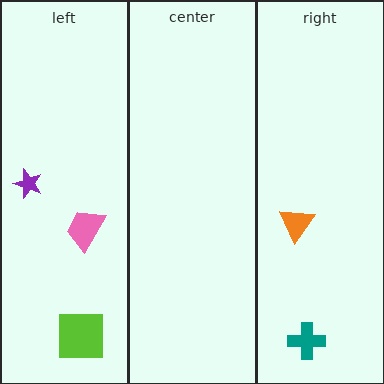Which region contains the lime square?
The left region.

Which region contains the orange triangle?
The right region.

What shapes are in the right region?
The orange triangle, the teal cross.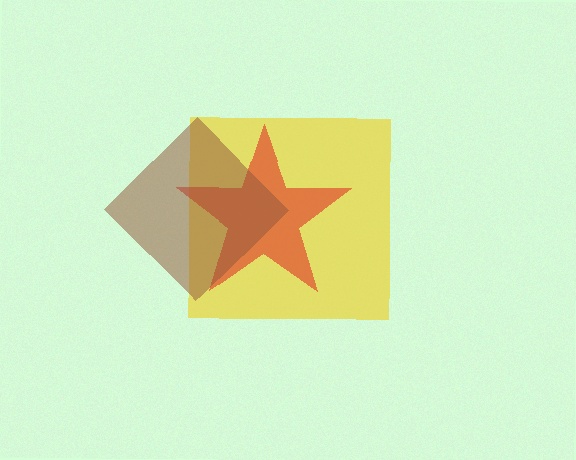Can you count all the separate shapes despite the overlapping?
Yes, there are 3 separate shapes.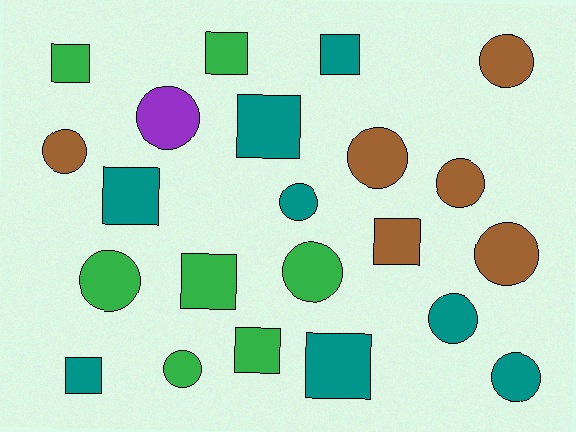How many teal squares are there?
There are 5 teal squares.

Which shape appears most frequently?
Circle, with 12 objects.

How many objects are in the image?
There are 22 objects.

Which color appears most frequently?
Teal, with 8 objects.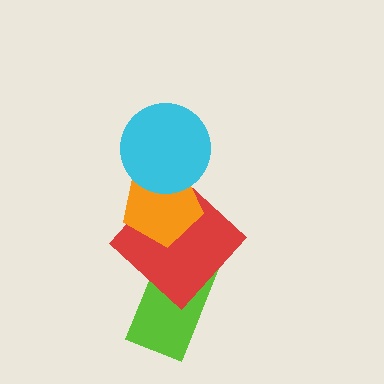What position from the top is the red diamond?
The red diamond is 3rd from the top.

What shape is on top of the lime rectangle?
The red diamond is on top of the lime rectangle.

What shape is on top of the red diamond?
The orange pentagon is on top of the red diamond.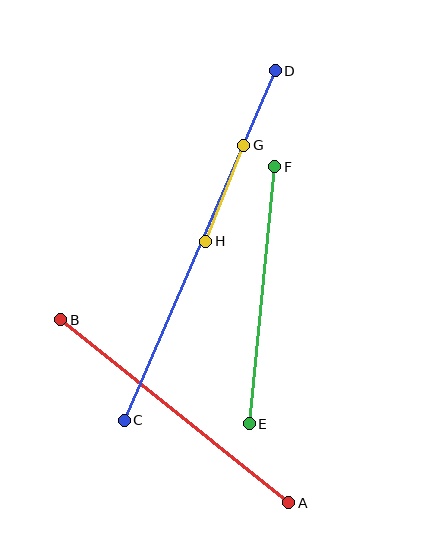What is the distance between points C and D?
The distance is approximately 380 pixels.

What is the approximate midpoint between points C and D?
The midpoint is at approximately (200, 245) pixels.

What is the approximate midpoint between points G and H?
The midpoint is at approximately (225, 193) pixels.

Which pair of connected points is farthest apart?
Points C and D are farthest apart.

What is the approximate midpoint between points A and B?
The midpoint is at approximately (175, 411) pixels.